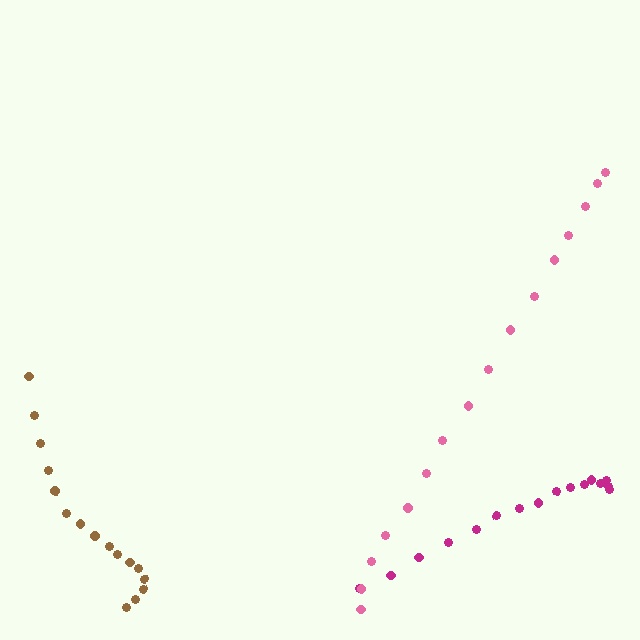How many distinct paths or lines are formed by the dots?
There are 3 distinct paths.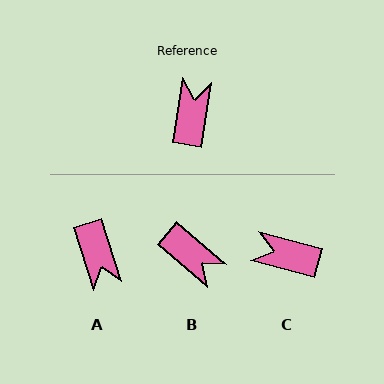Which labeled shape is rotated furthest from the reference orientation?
A, about 153 degrees away.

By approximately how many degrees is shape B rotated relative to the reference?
Approximately 122 degrees clockwise.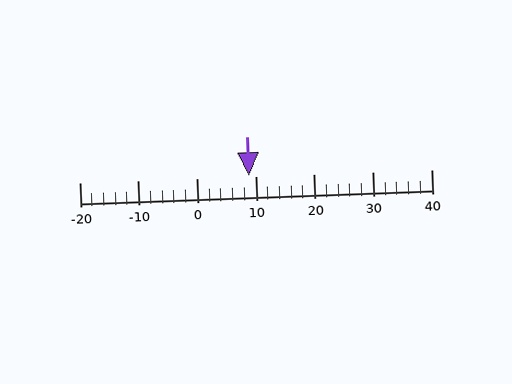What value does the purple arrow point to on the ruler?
The purple arrow points to approximately 9.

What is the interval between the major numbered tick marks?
The major tick marks are spaced 10 units apart.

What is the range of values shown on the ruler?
The ruler shows values from -20 to 40.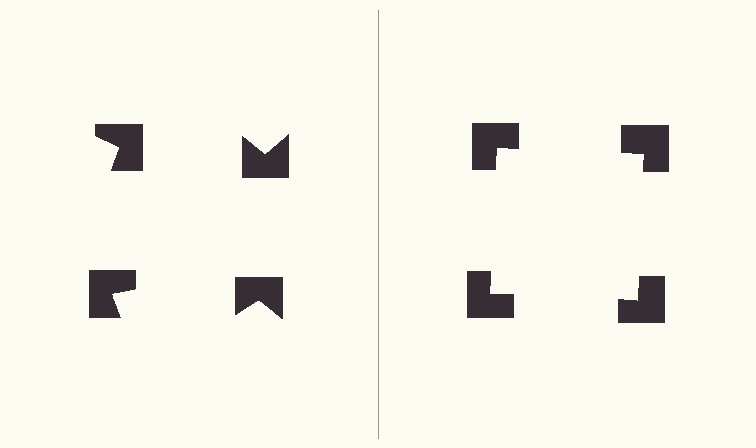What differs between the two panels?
The notched squares are positioned identically on both sides; only the wedge orientations differ. On the right they align to a square; on the left they are misaligned.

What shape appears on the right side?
An illusory square.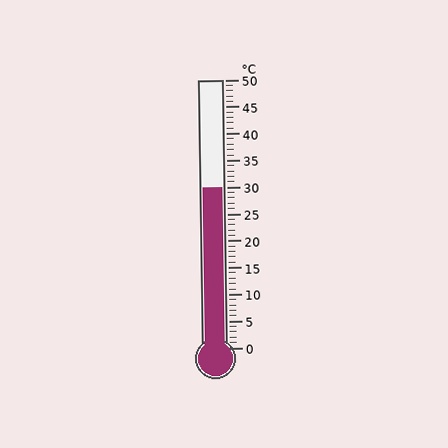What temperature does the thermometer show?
The thermometer shows approximately 30°C.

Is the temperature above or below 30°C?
The temperature is at 30°C.